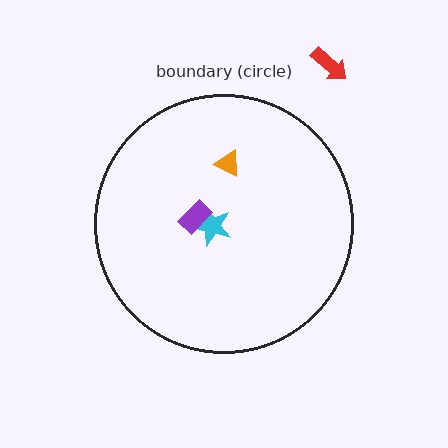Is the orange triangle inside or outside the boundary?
Inside.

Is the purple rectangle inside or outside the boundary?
Inside.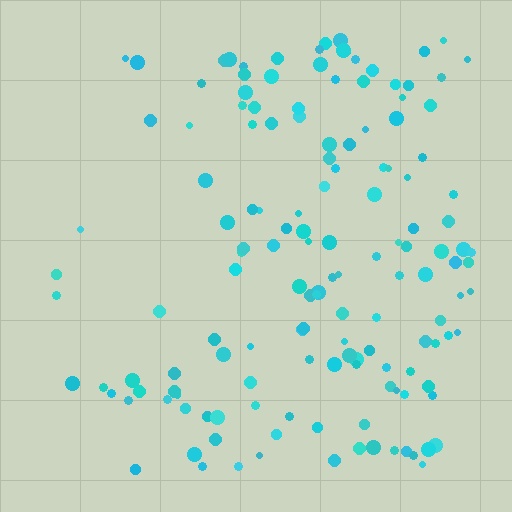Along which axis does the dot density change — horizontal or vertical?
Horizontal.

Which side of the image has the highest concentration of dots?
The right.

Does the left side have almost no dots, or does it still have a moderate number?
Still a moderate number, just noticeably fewer than the right.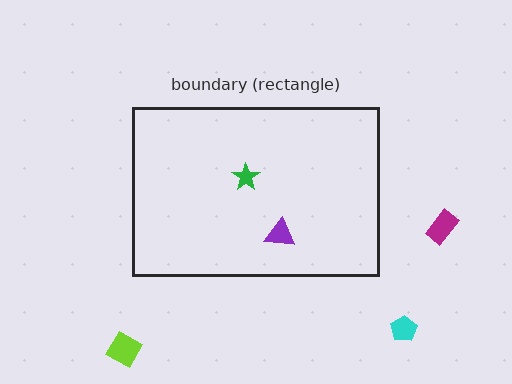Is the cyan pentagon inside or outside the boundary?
Outside.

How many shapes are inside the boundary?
2 inside, 3 outside.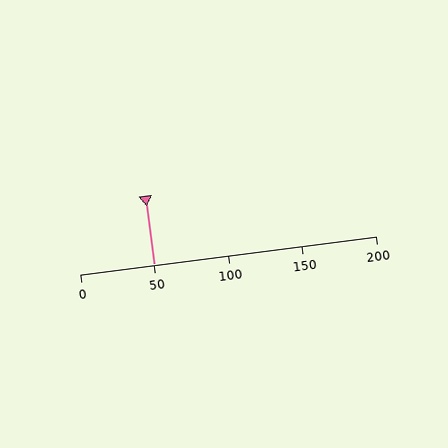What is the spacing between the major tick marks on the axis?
The major ticks are spaced 50 apart.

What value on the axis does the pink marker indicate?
The marker indicates approximately 50.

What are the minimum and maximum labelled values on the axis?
The axis runs from 0 to 200.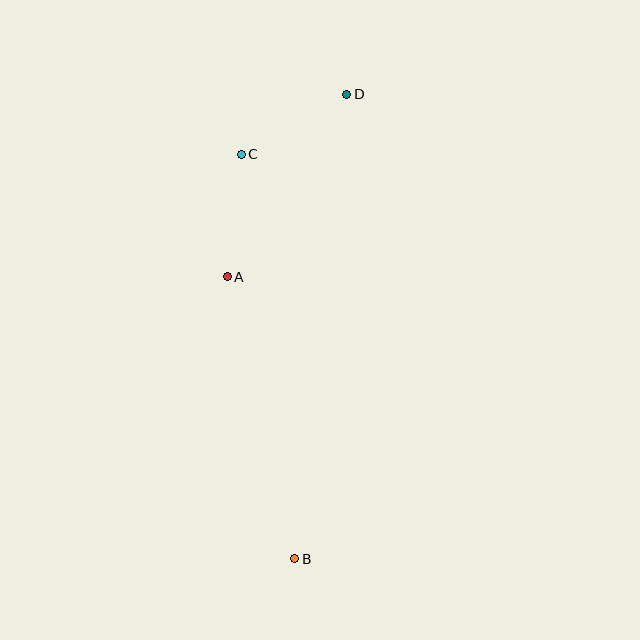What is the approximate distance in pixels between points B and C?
The distance between B and C is approximately 408 pixels.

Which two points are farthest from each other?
Points B and D are farthest from each other.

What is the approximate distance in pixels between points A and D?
The distance between A and D is approximately 218 pixels.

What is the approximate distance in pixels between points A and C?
The distance between A and C is approximately 123 pixels.